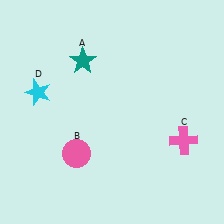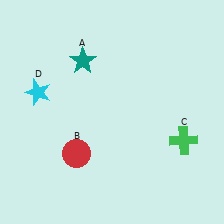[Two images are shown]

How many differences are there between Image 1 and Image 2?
There are 2 differences between the two images.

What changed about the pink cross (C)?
In Image 1, C is pink. In Image 2, it changed to green.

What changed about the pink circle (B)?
In Image 1, B is pink. In Image 2, it changed to red.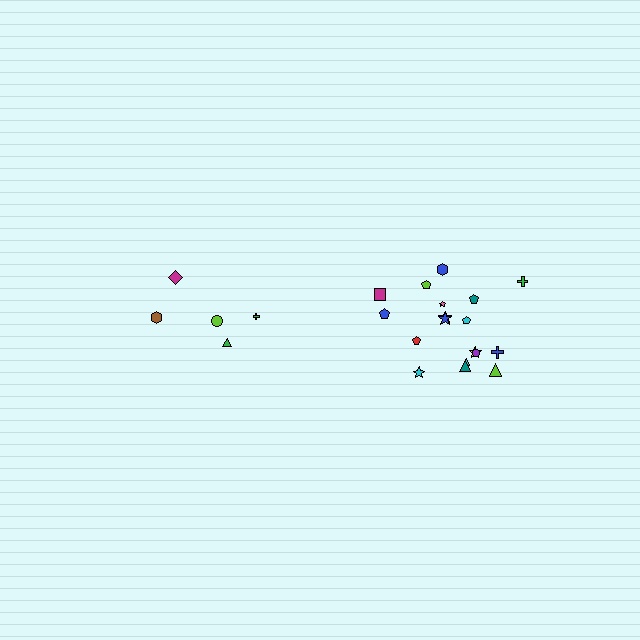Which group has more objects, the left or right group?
The right group.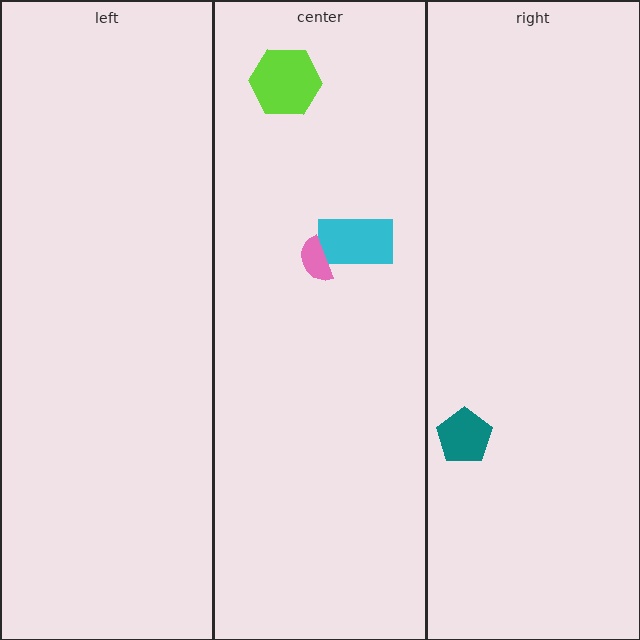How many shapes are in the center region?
3.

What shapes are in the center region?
The cyan rectangle, the pink semicircle, the lime hexagon.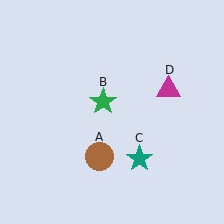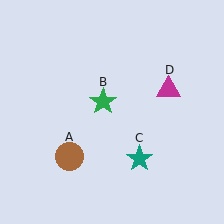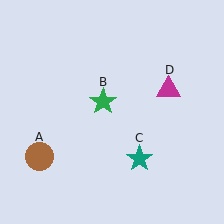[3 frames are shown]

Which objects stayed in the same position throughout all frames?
Green star (object B) and teal star (object C) and magenta triangle (object D) remained stationary.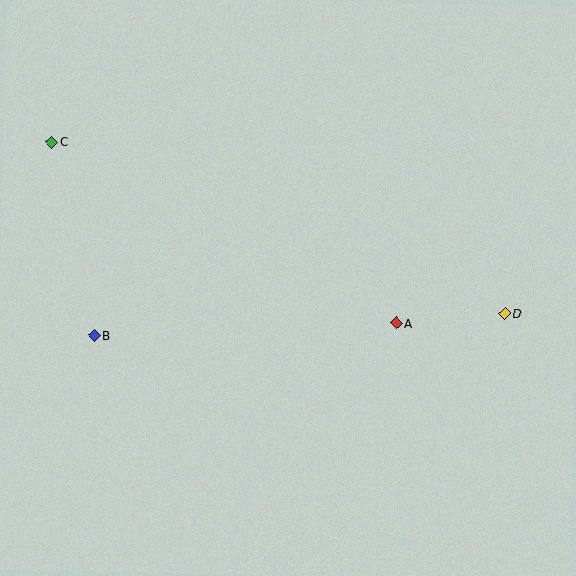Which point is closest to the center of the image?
Point A at (396, 323) is closest to the center.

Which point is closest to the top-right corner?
Point D is closest to the top-right corner.